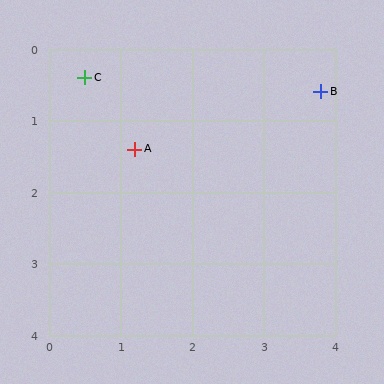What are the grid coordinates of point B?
Point B is at approximately (3.8, 0.6).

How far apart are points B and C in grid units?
Points B and C are about 3.3 grid units apart.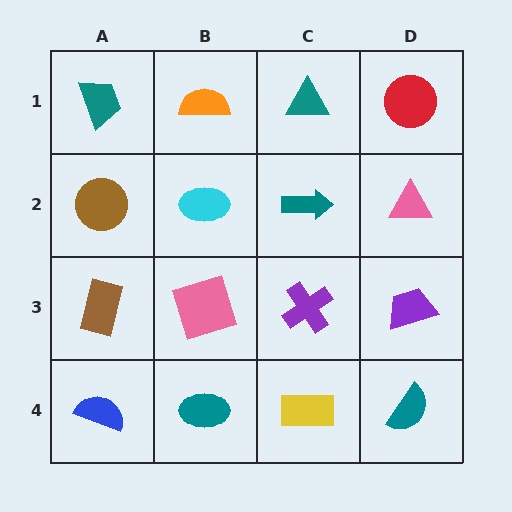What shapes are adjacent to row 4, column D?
A purple trapezoid (row 3, column D), a yellow rectangle (row 4, column C).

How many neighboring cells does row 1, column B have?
3.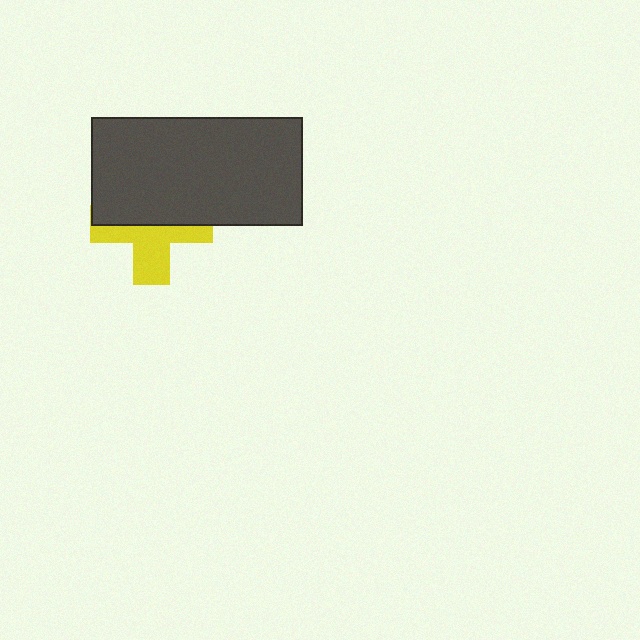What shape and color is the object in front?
The object in front is a dark gray rectangle.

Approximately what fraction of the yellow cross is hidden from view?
Roughly 51% of the yellow cross is hidden behind the dark gray rectangle.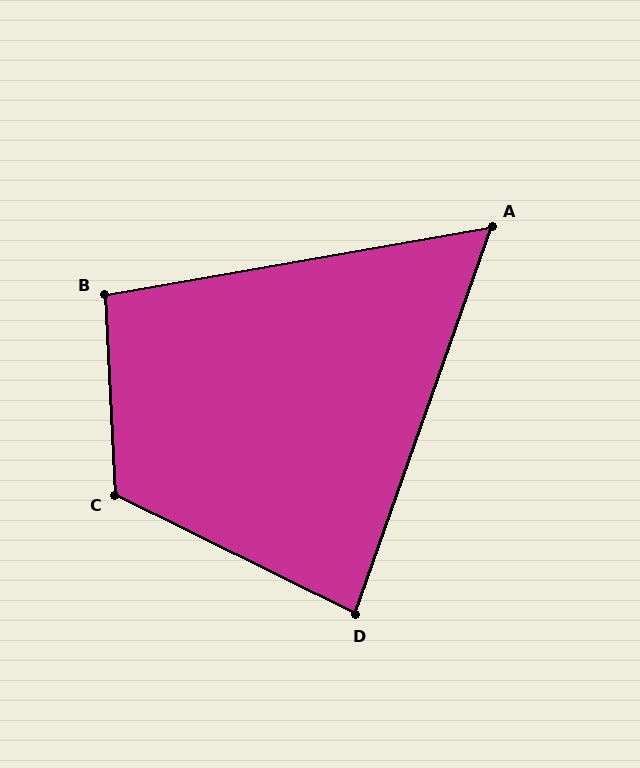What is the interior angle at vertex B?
Approximately 97 degrees (obtuse).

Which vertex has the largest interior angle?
C, at approximately 119 degrees.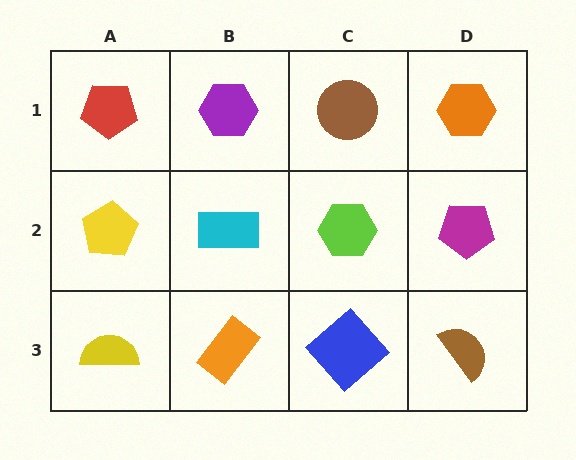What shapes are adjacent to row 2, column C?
A brown circle (row 1, column C), a blue diamond (row 3, column C), a cyan rectangle (row 2, column B), a magenta pentagon (row 2, column D).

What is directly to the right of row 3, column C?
A brown semicircle.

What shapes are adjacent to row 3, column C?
A lime hexagon (row 2, column C), an orange rectangle (row 3, column B), a brown semicircle (row 3, column D).